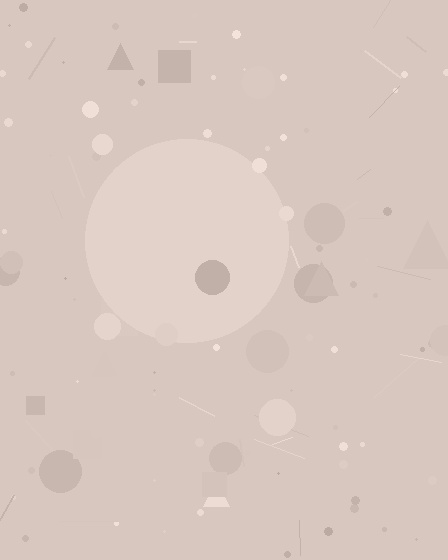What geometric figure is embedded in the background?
A circle is embedded in the background.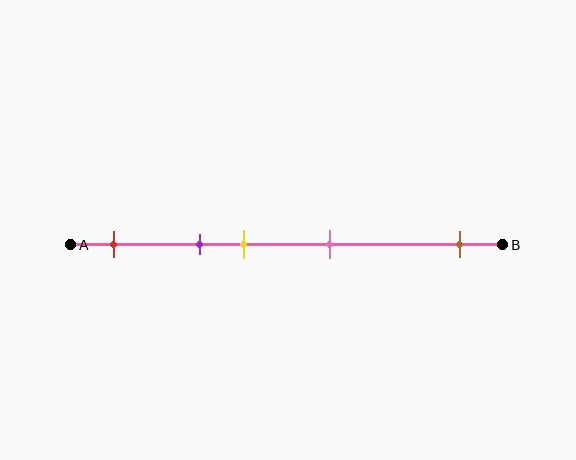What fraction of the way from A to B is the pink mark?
The pink mark is approximately 60% (0.6) of the way from A to B.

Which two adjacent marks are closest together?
The purple and yellow marks are the closest adjacent pair.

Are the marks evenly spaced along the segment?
No, the marks are not evenly spaced.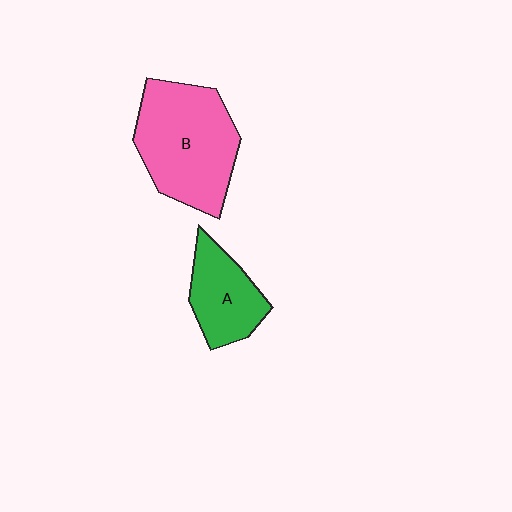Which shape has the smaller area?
Shape A (green).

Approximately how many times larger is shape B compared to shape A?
Approximately 1.8 times.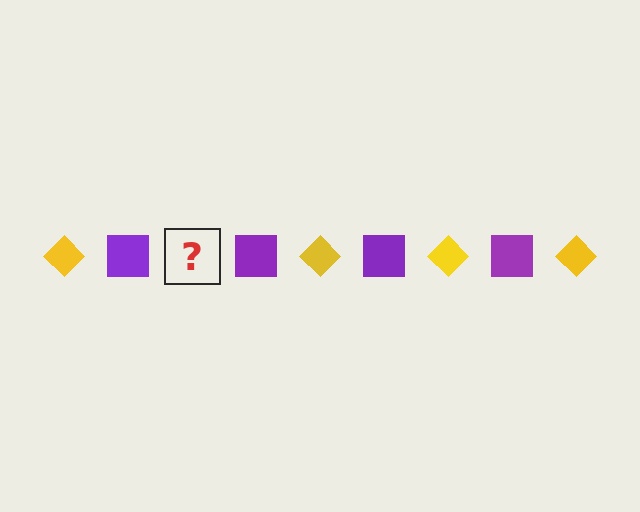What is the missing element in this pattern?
The missing element is a yellow diamond.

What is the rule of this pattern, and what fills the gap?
The rule is that the pattern alternates between yellow diamond and purple square. The gap should be filled with a yellow diamond.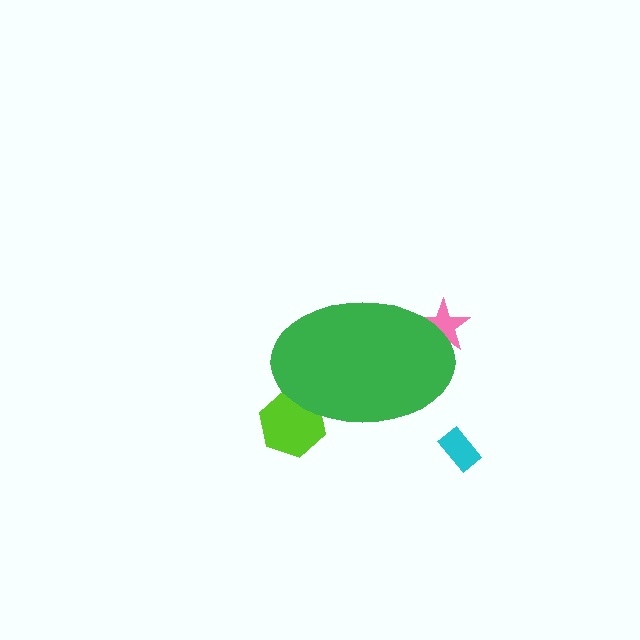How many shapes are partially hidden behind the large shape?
2 shapes are partially hidden.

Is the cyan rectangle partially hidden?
No, the cyan rectangle is fully visible.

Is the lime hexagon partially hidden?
Yes, the lime hexagon is partially hidden behind the green ellipse.